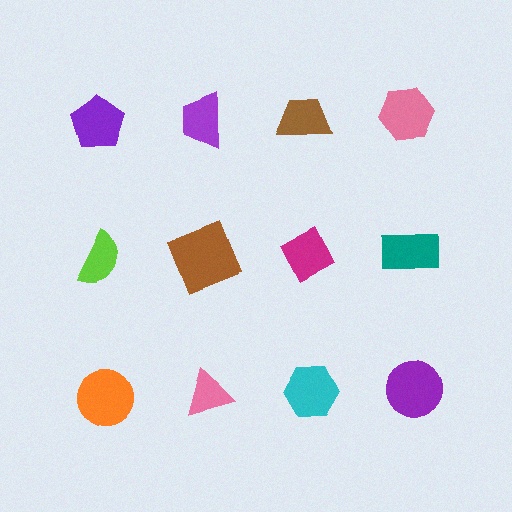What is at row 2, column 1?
A lime semicircle.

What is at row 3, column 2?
A pink triangle.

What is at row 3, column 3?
A cyan hexagon.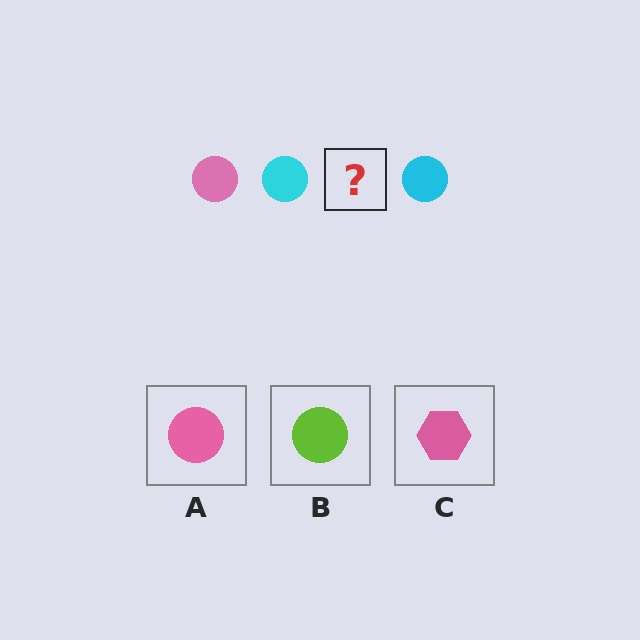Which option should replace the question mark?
Option A.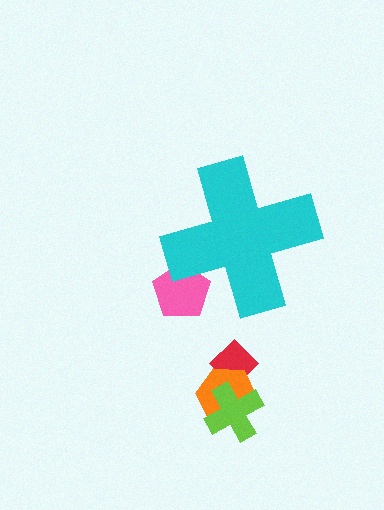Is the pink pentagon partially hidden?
Yes, the pink pentagon is partially hidden behind the cyan cross.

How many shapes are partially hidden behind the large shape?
1 shape is partially hidden.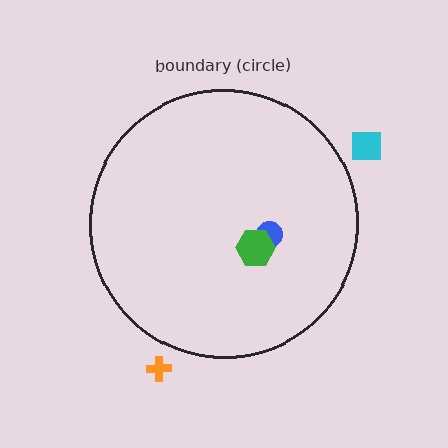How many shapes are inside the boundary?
2 inside, 2 outside.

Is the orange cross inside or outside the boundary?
Outside.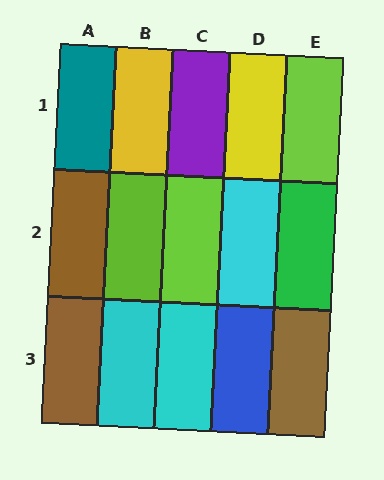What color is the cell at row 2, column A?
Brown.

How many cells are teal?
1 cell is teal.